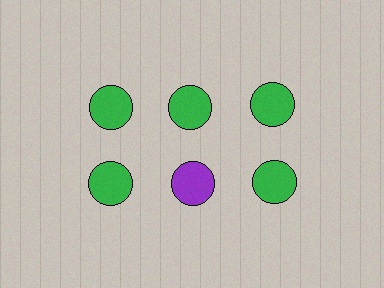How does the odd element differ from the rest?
It has a different color: purple instead of green.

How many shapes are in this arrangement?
There are 6 shapes arranged in a grid pattern.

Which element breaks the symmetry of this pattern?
The purple circle in the second row, second from left column breaks the symmetry. All other shapes are green circles.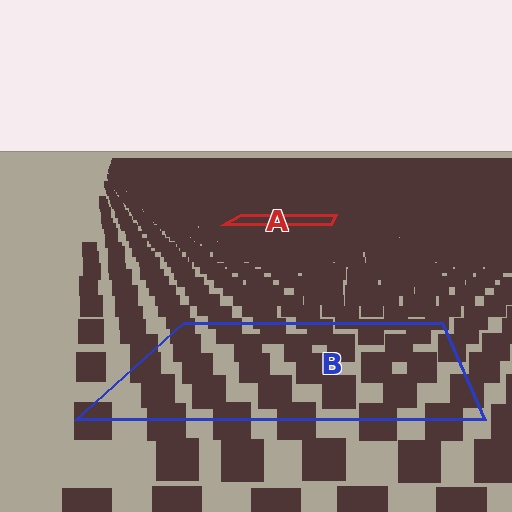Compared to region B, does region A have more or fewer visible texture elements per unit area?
Region A has more texture elements per unit area — they are packed more densely because it is farther away.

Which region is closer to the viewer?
Region B is closer. The texture elements there are larger and more spread out.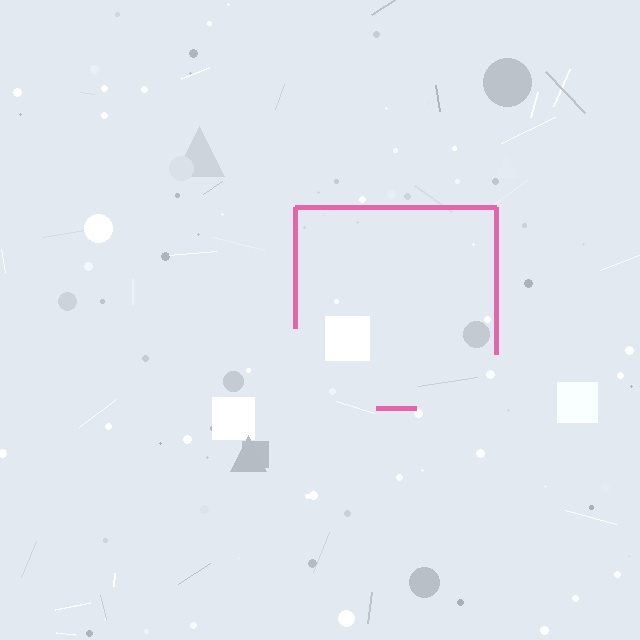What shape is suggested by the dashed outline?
The dashed outline suggests a square.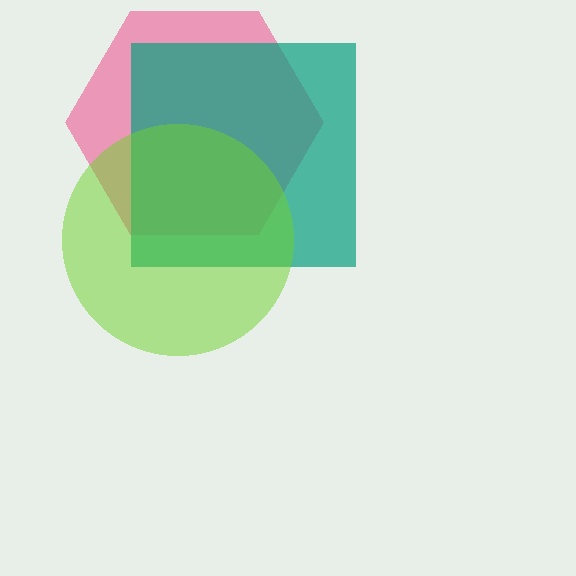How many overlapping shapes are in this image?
There are 3 overlapping shapes in the image.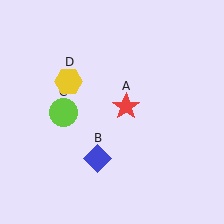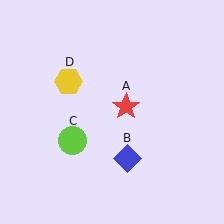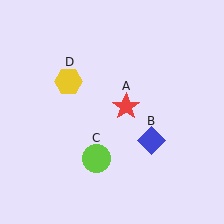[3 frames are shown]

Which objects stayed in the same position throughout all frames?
Red star (object A) and yellow hexagon (object D) remained stationary.